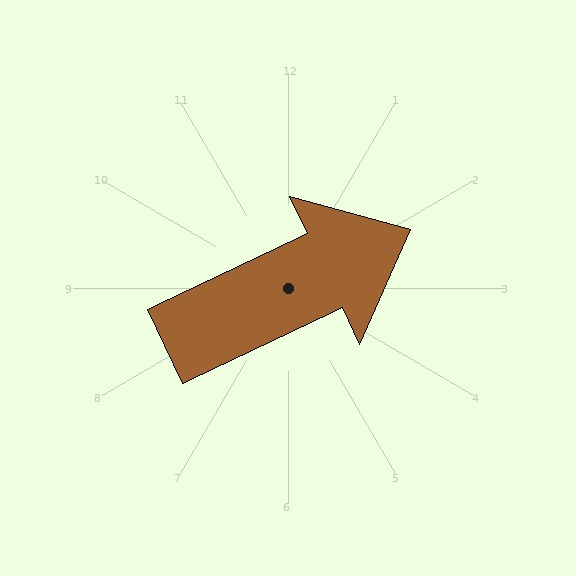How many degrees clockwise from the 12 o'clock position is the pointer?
Approximately 65 degrees.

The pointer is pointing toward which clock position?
Roughly 2 o'clock.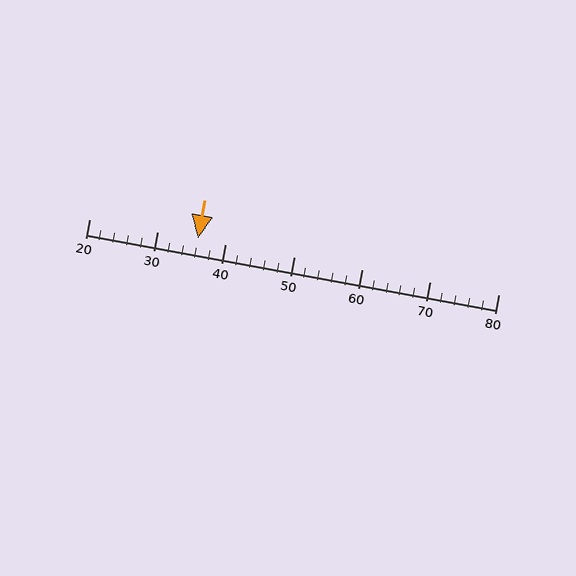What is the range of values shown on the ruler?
The ruler shows values from 20 to 80.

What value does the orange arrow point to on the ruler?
The orange arrow points to approximately 36.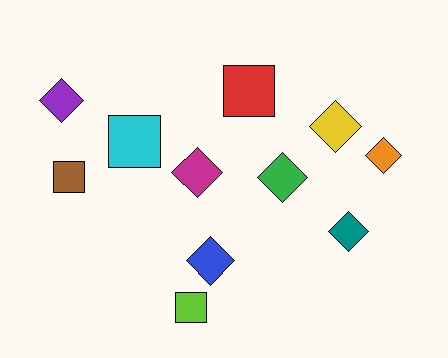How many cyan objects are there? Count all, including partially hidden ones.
There is 1 cyan object.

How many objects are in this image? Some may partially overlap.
There are 11 objects.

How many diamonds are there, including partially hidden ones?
There are 7 diamonds.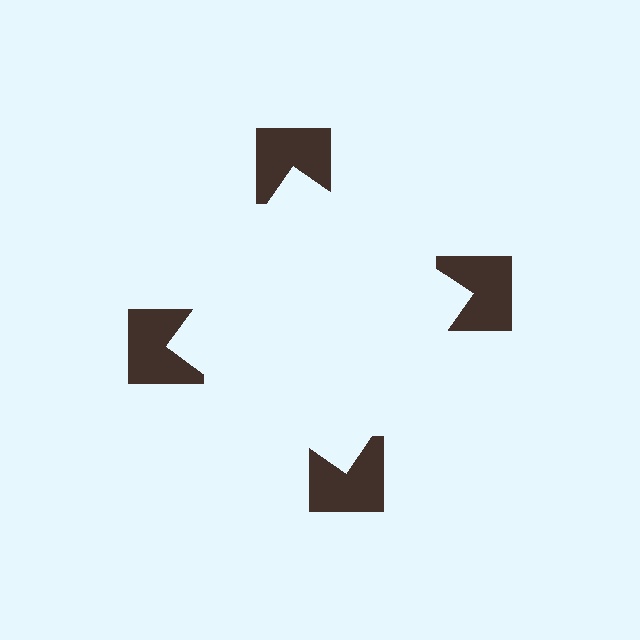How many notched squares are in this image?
There are 4 — one at each vertex of the illusory square.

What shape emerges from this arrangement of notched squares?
An illusory square — its edges are inferred from the aligned wedge cuts in the notched squares, not physically drawn.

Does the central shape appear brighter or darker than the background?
It typically appears slightly brighter than the background, even though no actual brightness change is drawn.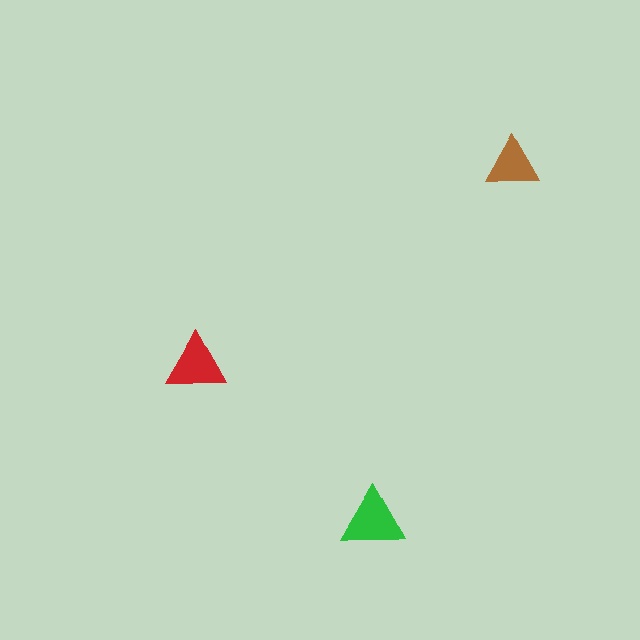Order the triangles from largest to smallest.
the green one, the red one, the brown one.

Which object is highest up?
The brown triangle is topmost.